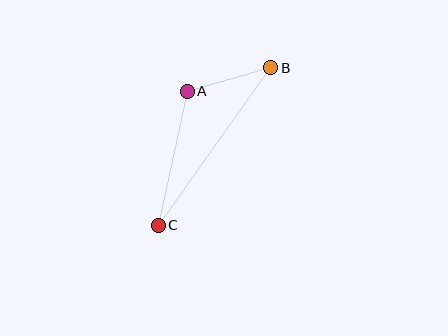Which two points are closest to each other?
Points A and B are closest to each other.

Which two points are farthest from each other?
Points B and C are farthest from each other.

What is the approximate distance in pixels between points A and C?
The distance between A and C is approximately 137 pixels.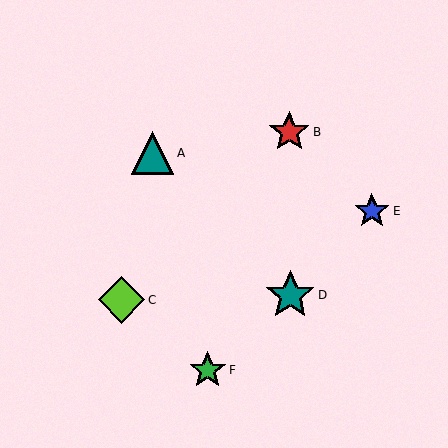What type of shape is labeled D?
Shape D is a teal star.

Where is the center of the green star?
The center of the green star is at (208, 370).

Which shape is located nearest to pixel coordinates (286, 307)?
The teal star (labeled D) at (290, 295) is nearest to that location.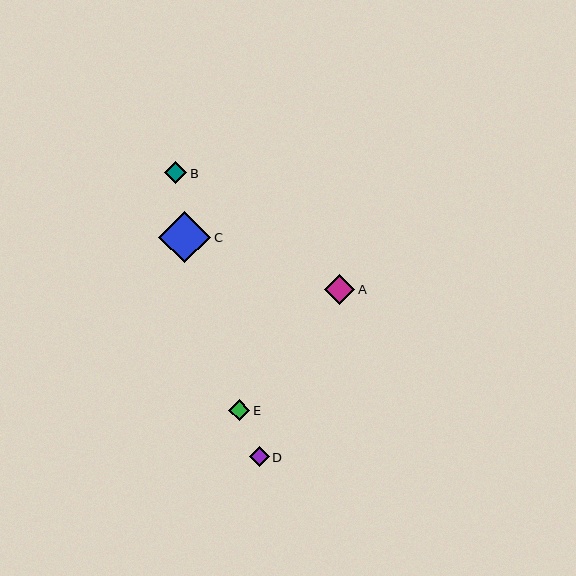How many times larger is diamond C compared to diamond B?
Diamond C is approximately 2.3 times the size of diamond B.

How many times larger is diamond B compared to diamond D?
Diamond B is approximately 1.1 times the size of diamond D.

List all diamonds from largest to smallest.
From largest to smallest: C, A, B, E, D.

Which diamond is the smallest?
Diamond D is the smallest with a size of approximately 20 pixels.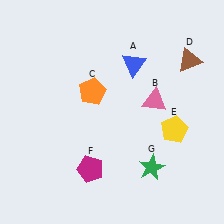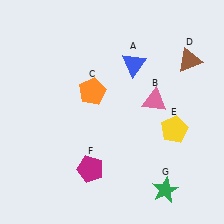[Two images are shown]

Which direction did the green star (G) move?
The green star (G) moved down.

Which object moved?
The green star (G) moved down.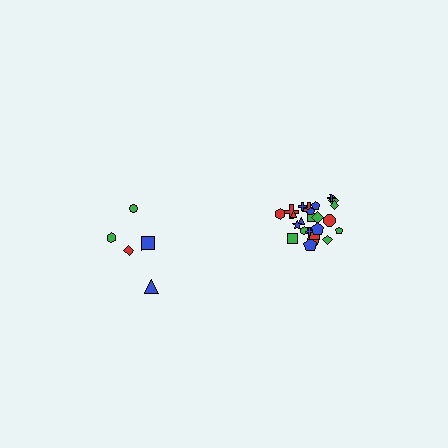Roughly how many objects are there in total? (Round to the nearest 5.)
Roughly 30 objects in total.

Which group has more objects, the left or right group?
The right group.